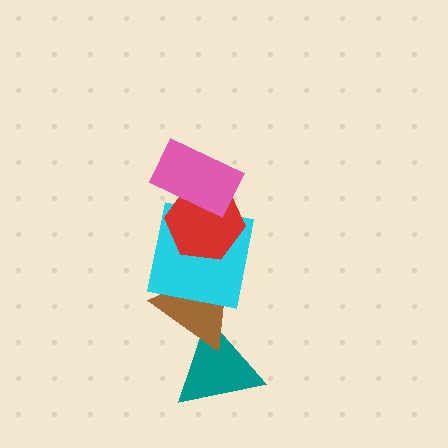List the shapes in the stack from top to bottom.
From top to bottom: the pink rectangle, the red hexagon, the cyan square, the brown triangle, the teal triangle.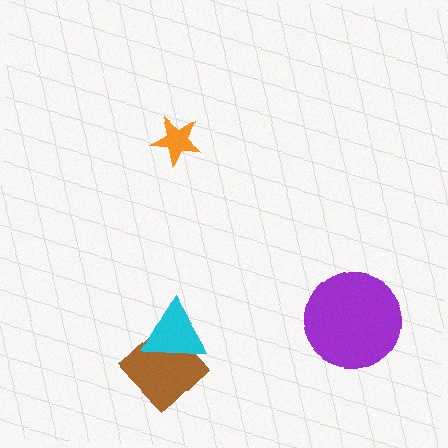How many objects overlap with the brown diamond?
1 object overlaps with the brown diamond.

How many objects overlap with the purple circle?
0 objects overlap with the purple circle.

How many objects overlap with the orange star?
0 objects overlap with the orange star.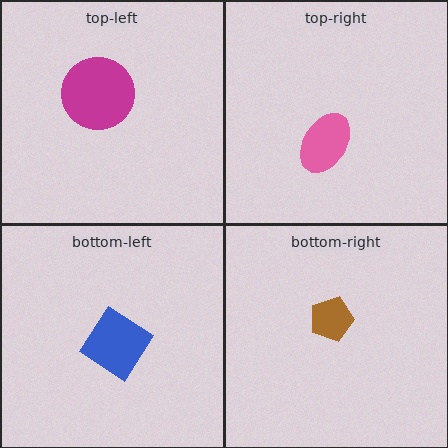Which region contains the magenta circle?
The top-left region.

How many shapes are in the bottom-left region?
1.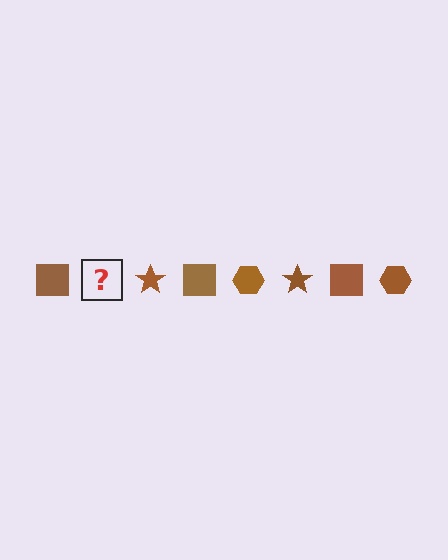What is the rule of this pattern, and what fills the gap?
The rule is that the pattern cycles through square, hexagon, star shapes in brown. The gap should be filled with a brown hexagon.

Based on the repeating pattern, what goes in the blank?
The blank should be a brown hexagon.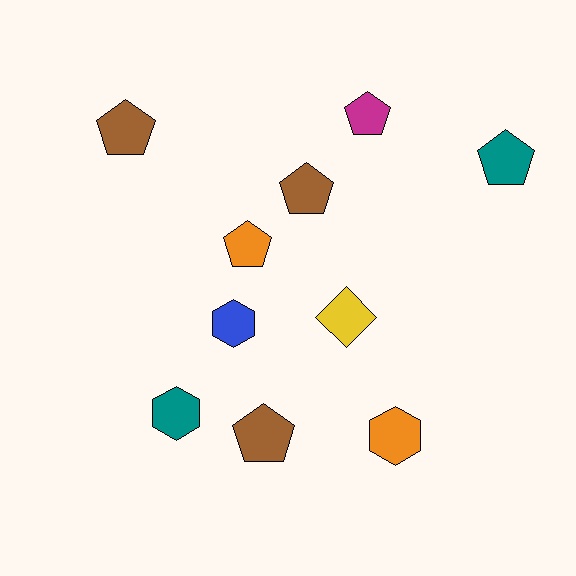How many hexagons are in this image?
There are 3 hexagons.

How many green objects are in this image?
There are no green objects.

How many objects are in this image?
There are 10 objects.